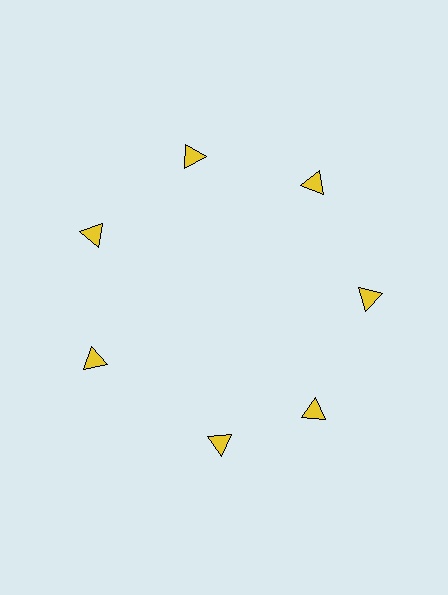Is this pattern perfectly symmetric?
No. The 7 yellow triangles are arranged in a ring, but one element near the 6 o'clock position is rotated out of alignment along the ring, breaking the 7-fold rotational symmetry.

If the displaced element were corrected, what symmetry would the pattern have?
It would have 7-fold rotational symmetry — the pattern would map onto itself every 51 degrees.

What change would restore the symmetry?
The symmetry would be restored by rotating it back into even spacing with its neighbors so that all 7 triangles sit at equal angles and equal distance from the center.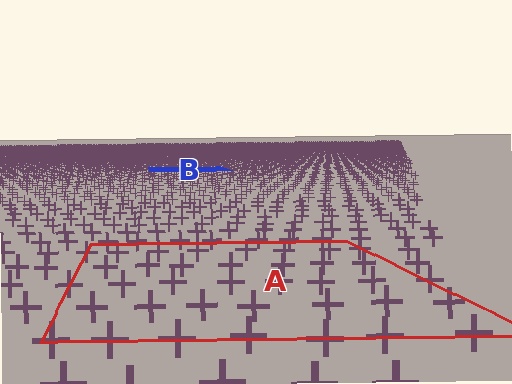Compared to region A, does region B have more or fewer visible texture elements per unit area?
Region B has more texture elements per unit area — they are packed more densely because it is farther away.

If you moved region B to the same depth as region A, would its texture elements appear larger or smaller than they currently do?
They would appear larger. At a closer depth, the same texture elements are projected at a bigger on-screen size.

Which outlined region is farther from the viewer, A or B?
Region B is farther from the viewer — the texture elements inside it appear smaller and more densely packed.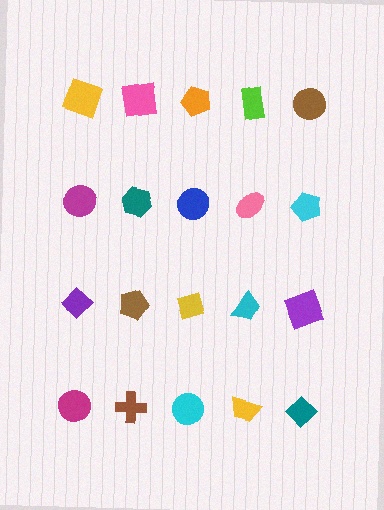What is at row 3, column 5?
A purple square.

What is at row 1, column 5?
A brown circle.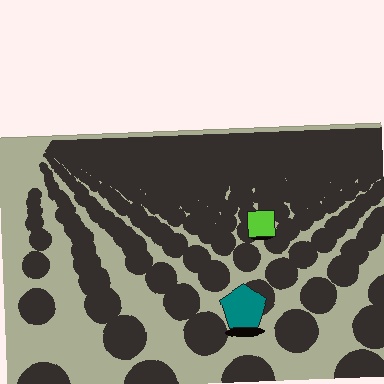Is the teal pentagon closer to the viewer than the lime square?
Yes. The teal pentagon is closer — you can tell from the texture gradient: the ground texture is coarser near it.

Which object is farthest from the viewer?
The lime square is farthest from the viewer. It appears smaller and the ground texture around it is denser.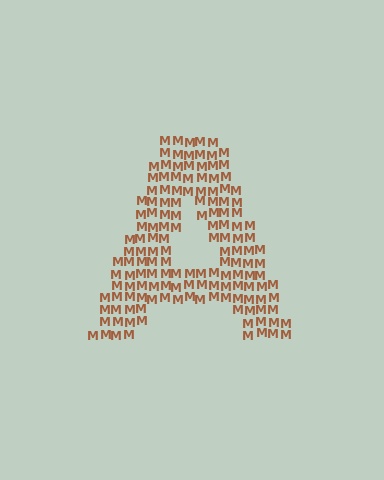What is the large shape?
The large shape is the letter A.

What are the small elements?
The small elements are letter M's.